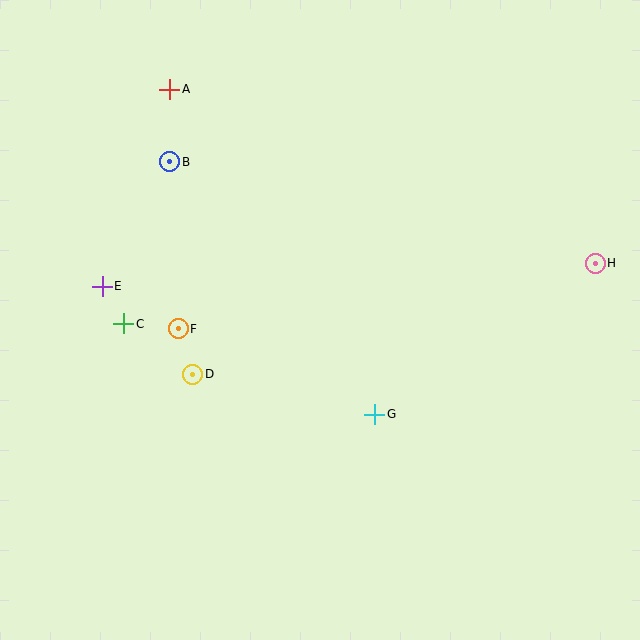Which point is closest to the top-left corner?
Point A is closest to the top-left corner.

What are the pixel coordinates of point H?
Point H is at (595, 263).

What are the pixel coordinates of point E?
Point E is at (102, 286).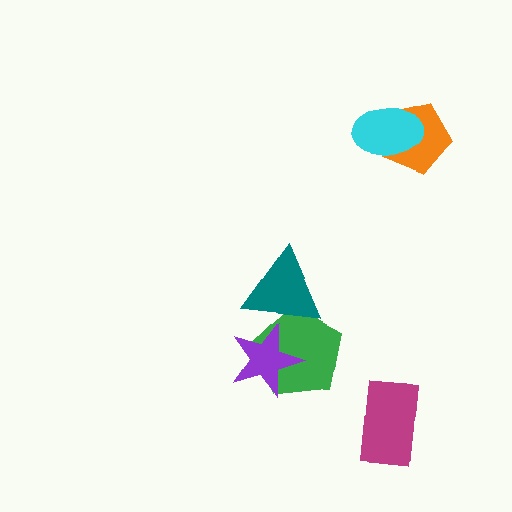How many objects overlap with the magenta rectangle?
0 objects overlap with the magenta rectangle.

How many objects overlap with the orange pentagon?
1 object overlaps with the orange pentagon.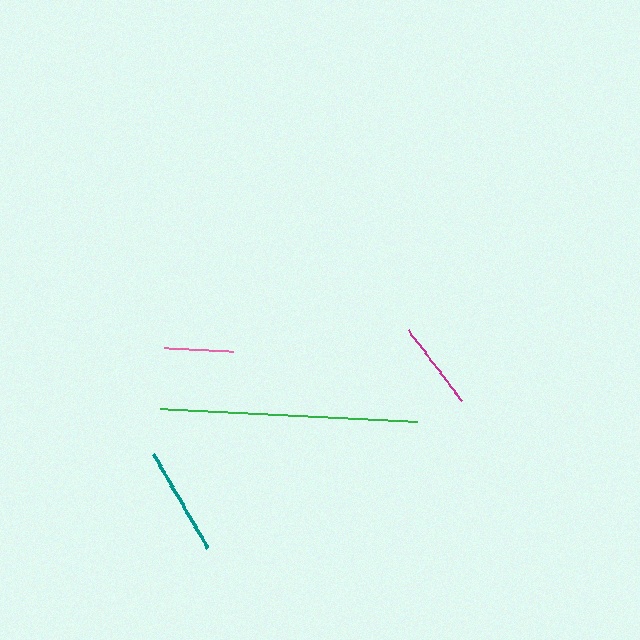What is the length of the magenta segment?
The magenta segment is approximately 89 pixels long.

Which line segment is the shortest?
The pink line is the shortest at approximately 69 pixels.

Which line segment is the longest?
The green line is the longest at approximately 257 pixels.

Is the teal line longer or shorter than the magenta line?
The teal line is longer than the magenta line.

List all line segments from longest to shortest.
From longest to shortest: green, teal, magenta, pink.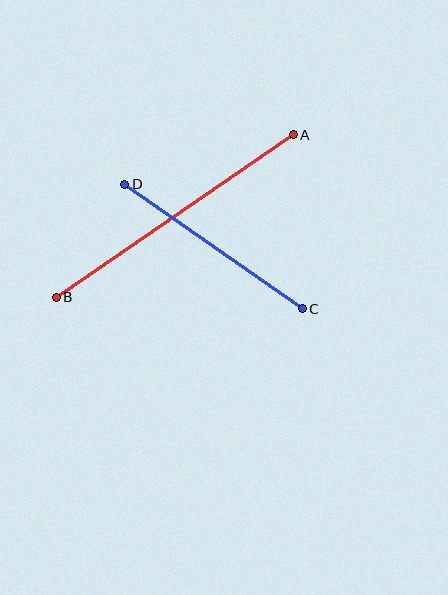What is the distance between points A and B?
The distance is approximately 287 pixels.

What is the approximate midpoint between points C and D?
The midpoint is at approximately (214, 246) pixels.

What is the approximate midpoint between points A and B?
The midpoint is at approximately (175, 216) pixels.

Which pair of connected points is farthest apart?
Points A and B are farthest apart.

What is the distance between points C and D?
The distance is approximately 217 pixels.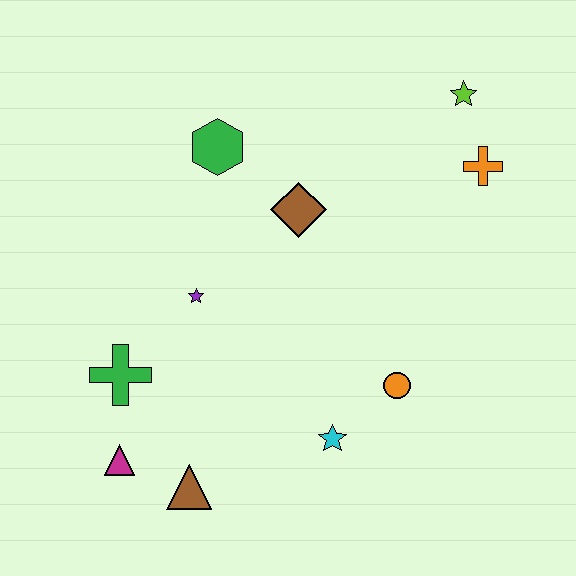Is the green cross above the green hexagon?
No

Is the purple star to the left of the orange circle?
Yes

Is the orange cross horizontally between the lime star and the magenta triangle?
No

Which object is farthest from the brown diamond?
The magenta triangle is farthest from the brown diamond.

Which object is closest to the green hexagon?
The brown diamond is closest to the green hexagon.